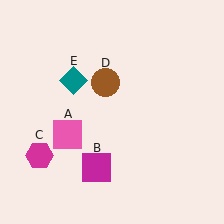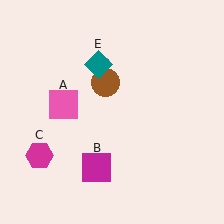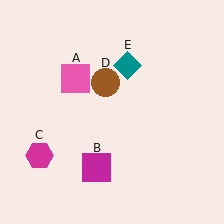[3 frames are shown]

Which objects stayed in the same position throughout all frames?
Magenta square (object B) and magenta hexagon (object C) and brown circle (object D) remained stationary.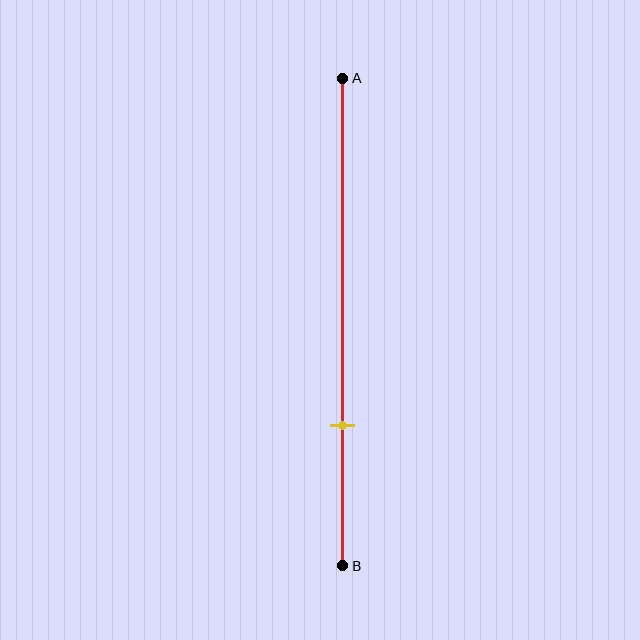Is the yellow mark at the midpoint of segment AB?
No, the mark is at about 70% from A, not at the 50% midpoint.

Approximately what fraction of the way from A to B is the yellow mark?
The yellow mark is approximately 70% of the way from A to B.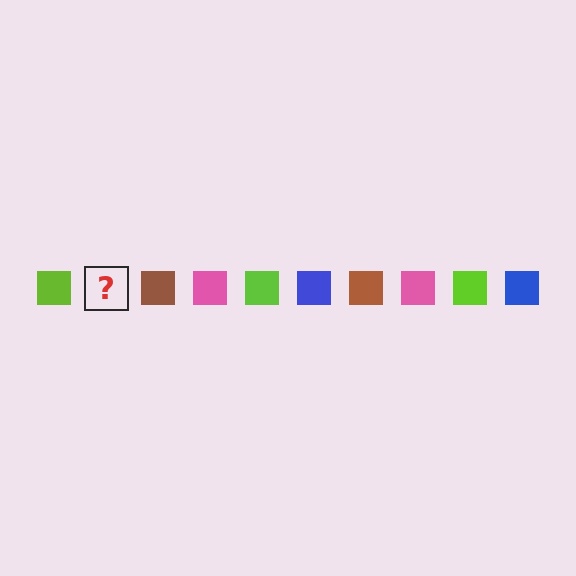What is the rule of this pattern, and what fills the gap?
The rule is that the pattern cycles through lime, blue, brown, pink squares. The gap should be filled with a blue square.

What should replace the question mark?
The question mark should be replaced with a blue square.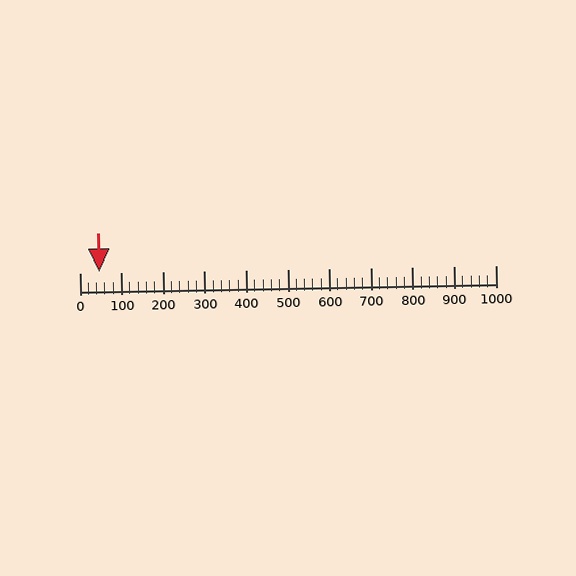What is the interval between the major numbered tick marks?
The major tick marks are spaced 100 units apart.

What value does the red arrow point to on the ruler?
The red arrow points to approximately 46.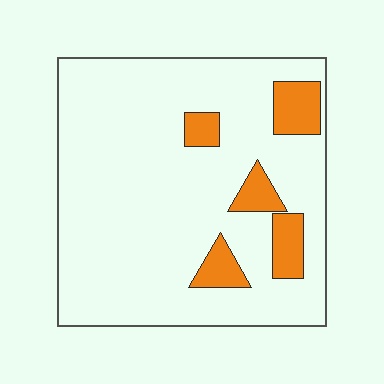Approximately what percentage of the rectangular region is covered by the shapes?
Approximately 15%.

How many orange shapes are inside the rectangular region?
5.